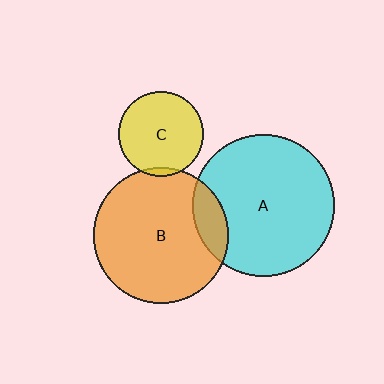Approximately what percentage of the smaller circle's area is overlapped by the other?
Approximately 5%.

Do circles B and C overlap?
Yes.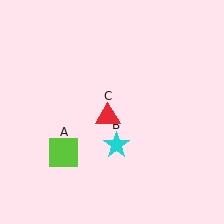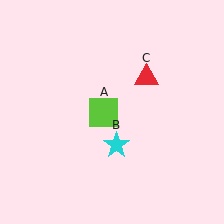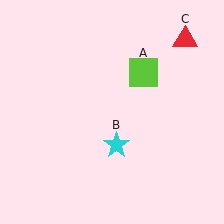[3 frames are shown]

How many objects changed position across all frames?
2 objects changed position: lime square (object A), red triangle (object C).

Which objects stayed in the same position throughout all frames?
Cyan star (object B) remained stationary.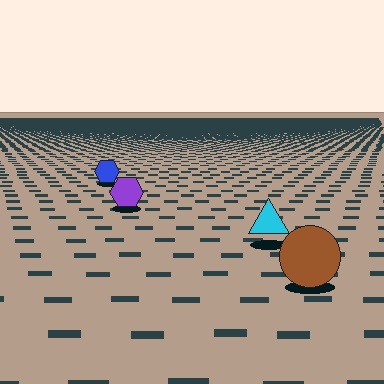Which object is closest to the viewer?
The brown circle is closest. The texture marks near it are larger and more spread out.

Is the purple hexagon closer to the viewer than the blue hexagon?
Yes. The purple hexagon is closer — you can tell from the texture gradient: the ground texture is coarser near it.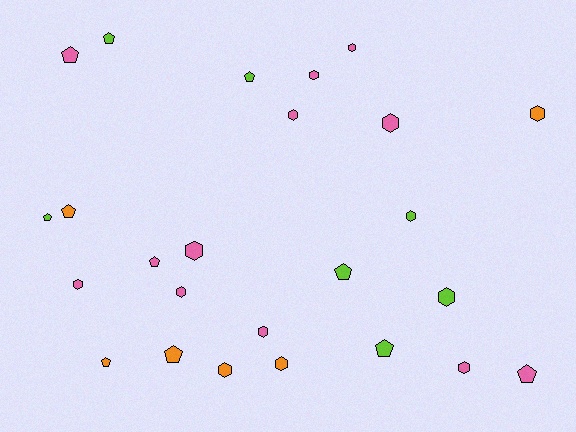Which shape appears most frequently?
Hexagon, with 14 objects.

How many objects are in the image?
There are 25 objects.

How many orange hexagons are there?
There are 3 orange hexagons.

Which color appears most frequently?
Pink, with 12 objects.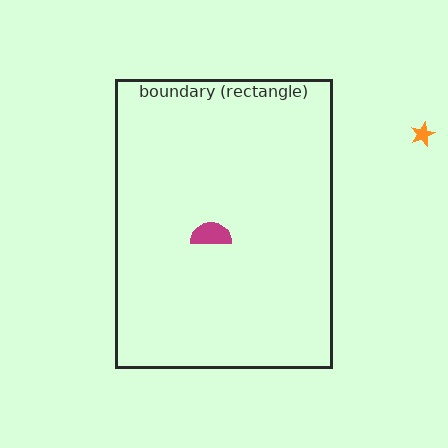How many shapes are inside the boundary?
1 inside, 1 outside.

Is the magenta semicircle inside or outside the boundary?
Inside.